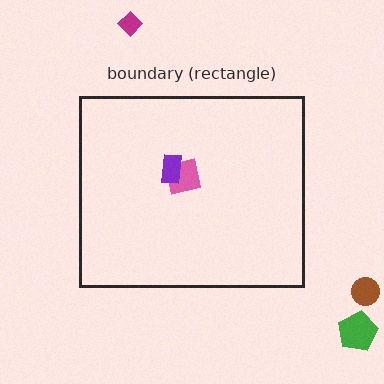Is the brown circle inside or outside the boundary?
Outside.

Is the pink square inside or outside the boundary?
Inside.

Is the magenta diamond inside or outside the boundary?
Outside.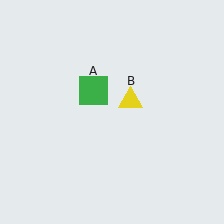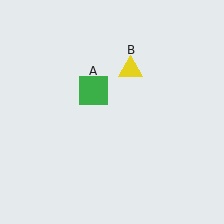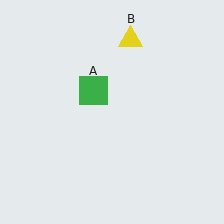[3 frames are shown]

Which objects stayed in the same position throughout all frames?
Green square (object A) remained stationary.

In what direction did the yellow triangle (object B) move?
The yellow triangle (object B) moved up.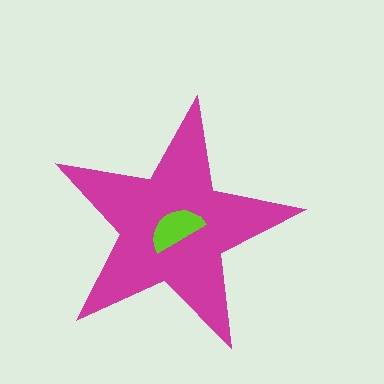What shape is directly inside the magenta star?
The lime semicircle.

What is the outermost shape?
The magenta star.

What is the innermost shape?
The lime semicircle.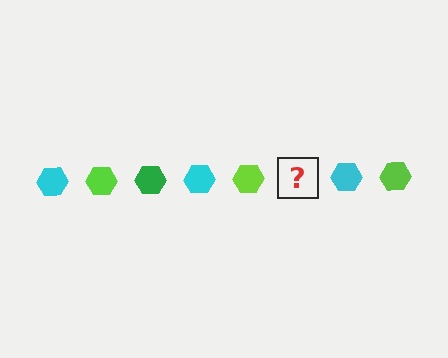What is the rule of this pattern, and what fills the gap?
The rule is that the pattern cycles through cyan, lime, green hexagons. The gap should be filled with a green hexagon.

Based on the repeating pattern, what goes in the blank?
The blank should be a green hexagon.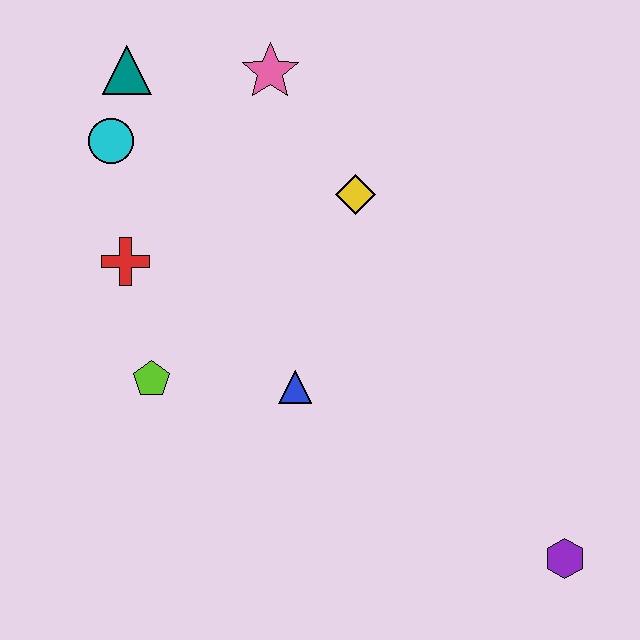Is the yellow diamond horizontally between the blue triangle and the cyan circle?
No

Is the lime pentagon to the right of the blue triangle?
No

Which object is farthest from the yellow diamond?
The purple hexagon is farthest from the yellow diamond.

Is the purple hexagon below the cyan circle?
Yes